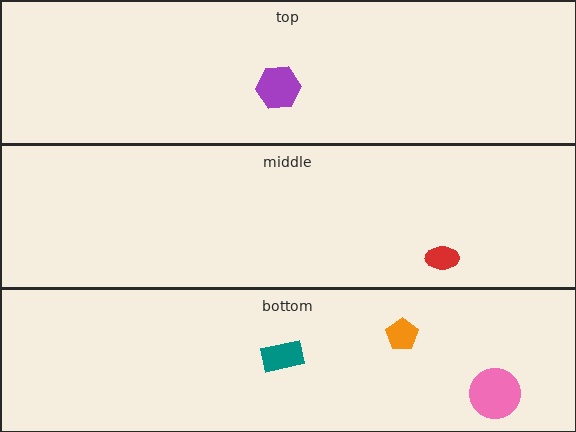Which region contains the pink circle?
The bottom region.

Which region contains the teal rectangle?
The bottom region.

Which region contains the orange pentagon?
The bottom region.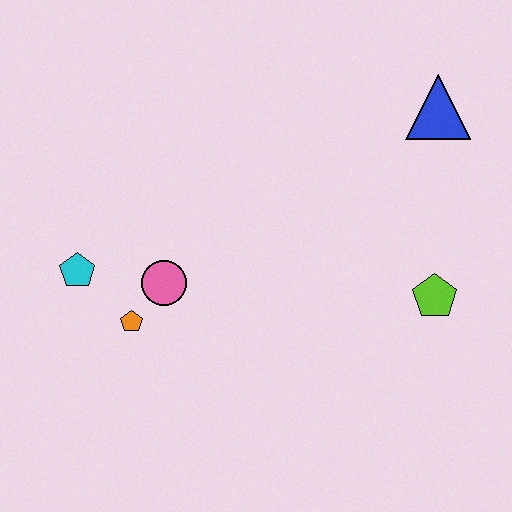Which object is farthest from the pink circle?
The blue triangle is farthest from the pink circle.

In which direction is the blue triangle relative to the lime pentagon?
The blue triangle is above the lime pentagon.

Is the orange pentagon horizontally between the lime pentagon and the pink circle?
No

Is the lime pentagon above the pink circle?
No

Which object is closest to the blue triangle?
The lime pentagon is closest to the blue triangle.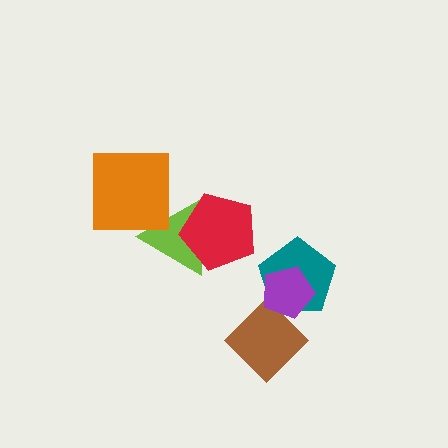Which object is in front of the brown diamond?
The purple pentagon is in front of the brown diamond.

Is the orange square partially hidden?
No, no other shape covers it.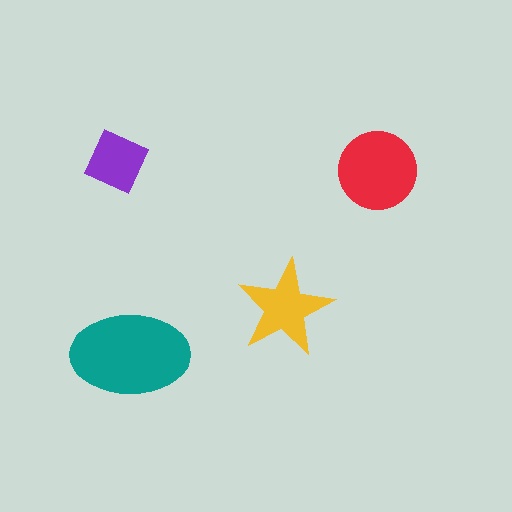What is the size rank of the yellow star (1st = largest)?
3rd.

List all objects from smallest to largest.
The purple square, the yellow star, the red circle, the teal ellipse.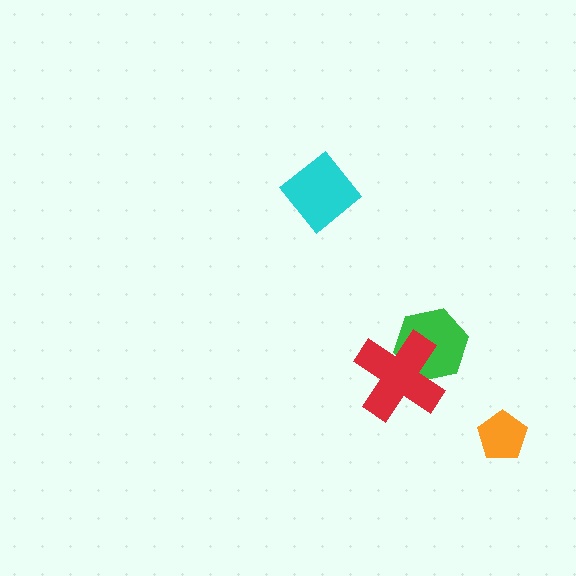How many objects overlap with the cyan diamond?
0 objects overlap with the cyan diamond.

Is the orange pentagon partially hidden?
No, no other shape covers it.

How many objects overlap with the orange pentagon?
0 objects overlap with the orange pentagon.